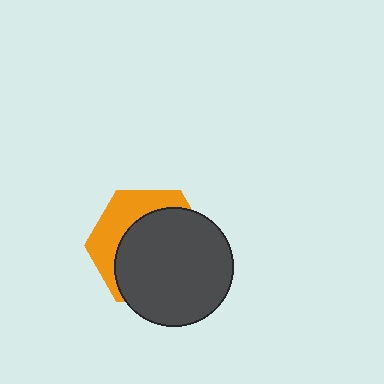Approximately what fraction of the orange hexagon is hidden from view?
Roughly 66% of the orange hexagon is hidden behind the dark gray circle.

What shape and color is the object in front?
The object in front is a dark gray circle.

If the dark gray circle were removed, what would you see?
You would see the complete orange hexagon.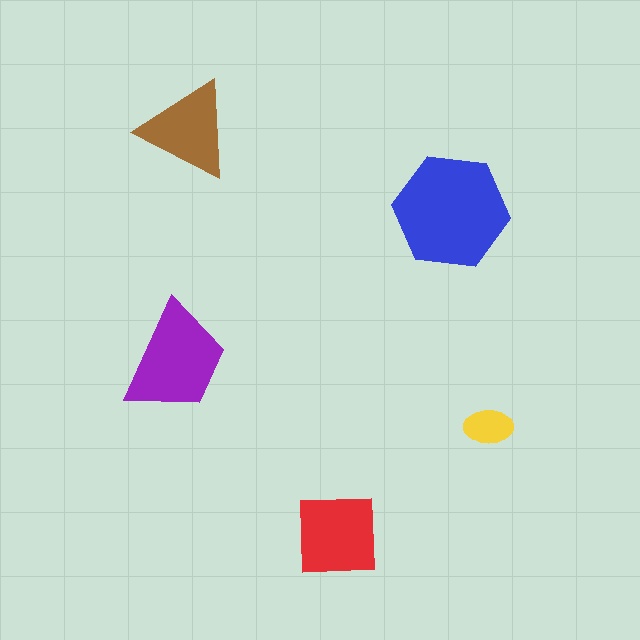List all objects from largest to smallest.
The blue hexagon, the purple trapezoid, the red square, the brown triangle, the yellow ellipse.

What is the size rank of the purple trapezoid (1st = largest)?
2nd.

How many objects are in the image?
There are 5 objects in the image.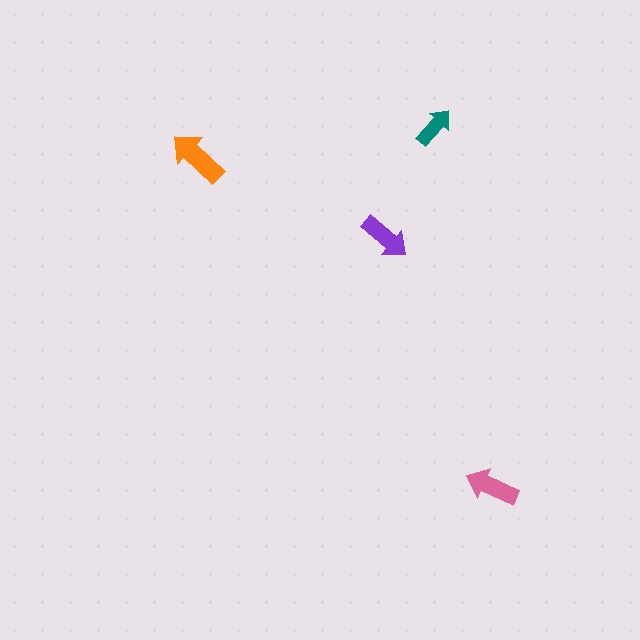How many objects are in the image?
There are 4 objects in the image.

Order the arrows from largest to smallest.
the orange one, the pink one, the purple one, the teal one.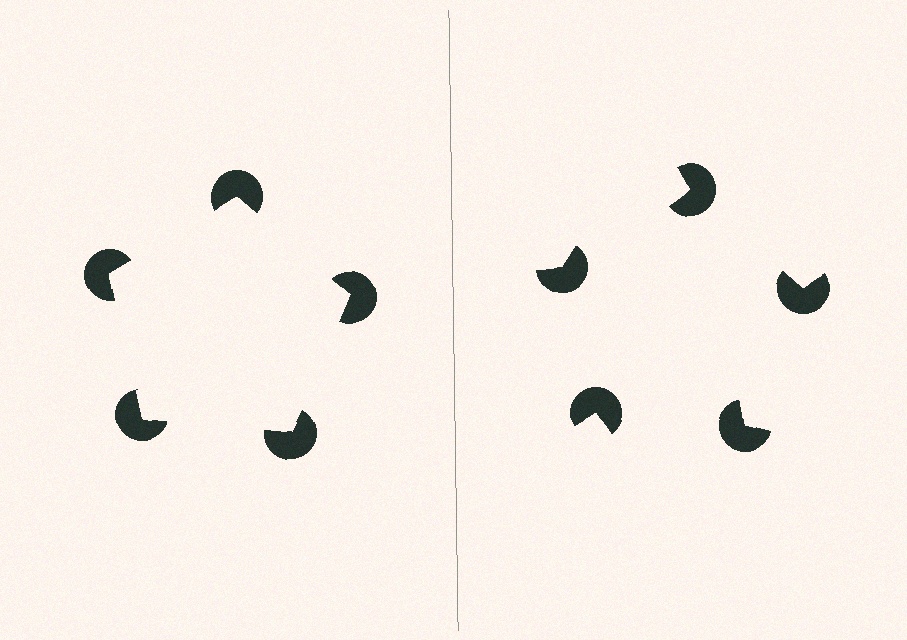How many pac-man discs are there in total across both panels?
10 — 5 on each side.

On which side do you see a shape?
An illusory pentagon appears on the left side. On the right side the wedge cuts are rotated, so no coherent shape forms.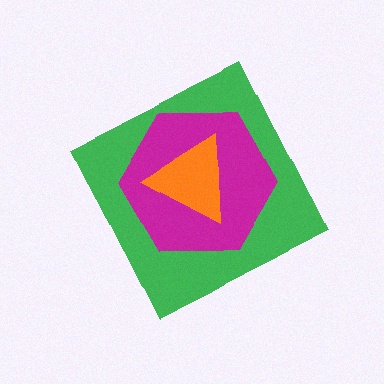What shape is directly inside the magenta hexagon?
The orange triangle.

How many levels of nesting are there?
3.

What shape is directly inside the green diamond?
The magenta hexagon.